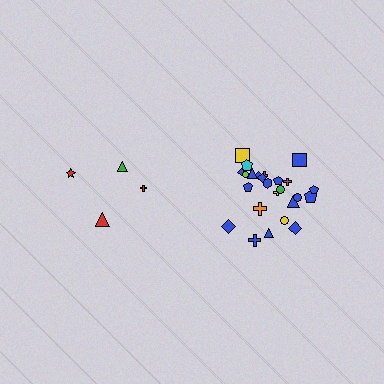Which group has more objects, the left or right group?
The right group.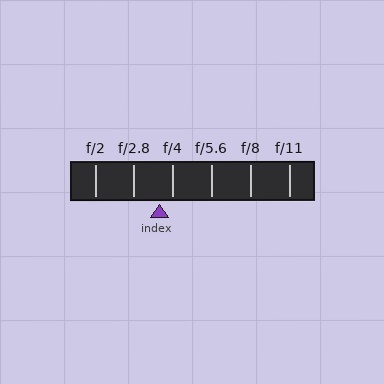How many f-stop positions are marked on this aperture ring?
There are 6 f-stop positions marked.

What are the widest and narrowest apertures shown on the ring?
The widest aperture shown is f/2 and the narrowest is f/11.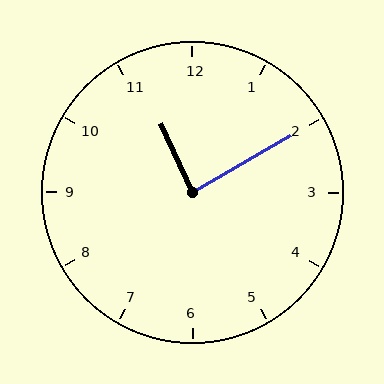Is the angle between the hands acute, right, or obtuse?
It is right.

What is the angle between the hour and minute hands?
Approximately 85 degrees.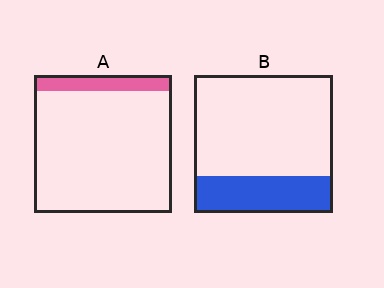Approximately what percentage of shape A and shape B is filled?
A is approximately 10% and B is approximately 25%.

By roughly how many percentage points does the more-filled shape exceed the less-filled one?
By roughly 15 percentage points (B over A).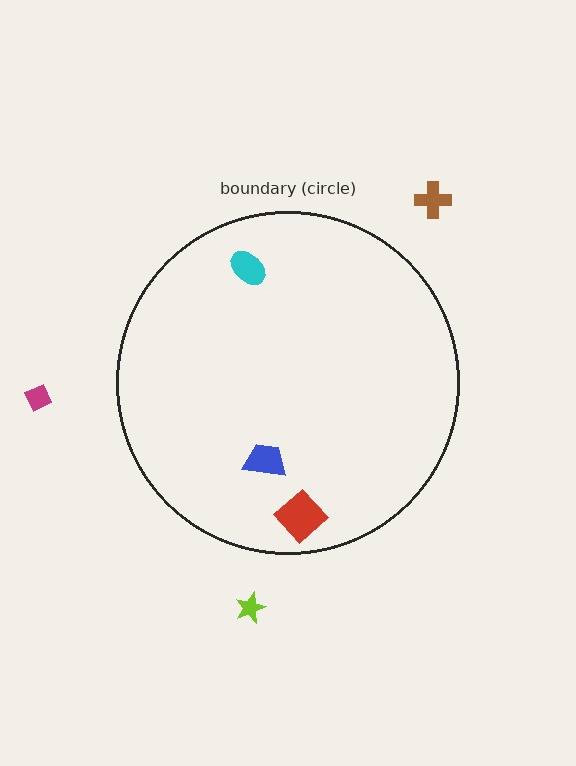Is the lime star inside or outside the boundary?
Outside.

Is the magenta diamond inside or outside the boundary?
Outside.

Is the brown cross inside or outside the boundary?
Outside.